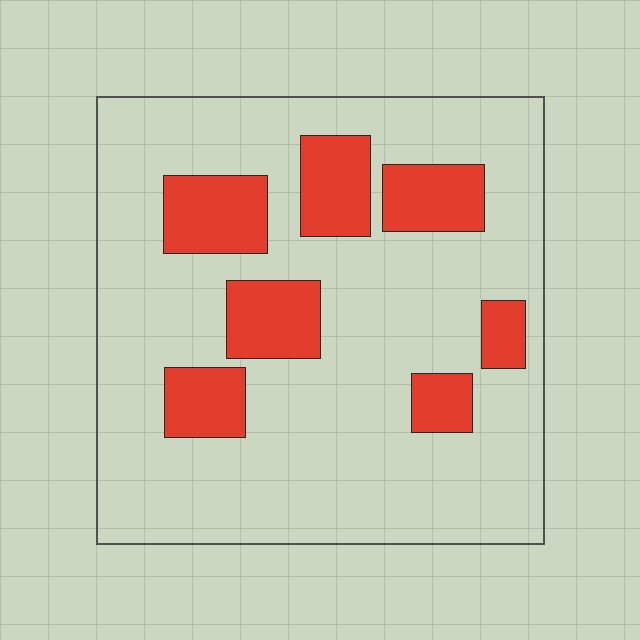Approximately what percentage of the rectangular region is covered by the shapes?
Approximately 20%.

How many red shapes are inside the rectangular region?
7.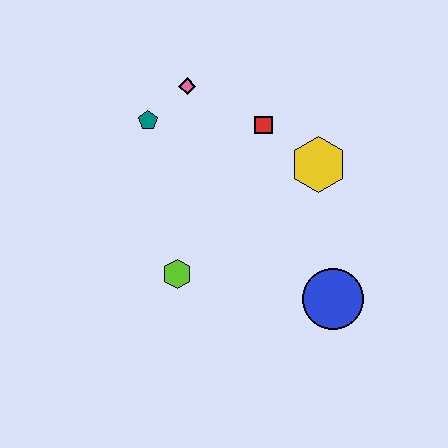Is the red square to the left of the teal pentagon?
No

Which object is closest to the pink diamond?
The teal pentagon is closest to the pink diamond.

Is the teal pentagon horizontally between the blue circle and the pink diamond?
No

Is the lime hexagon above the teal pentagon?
No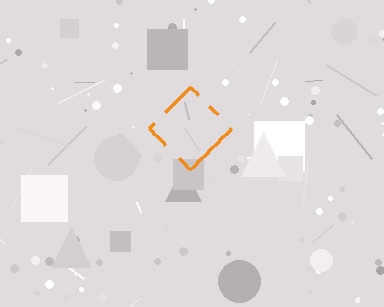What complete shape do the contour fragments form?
The contour fragments form a diamond.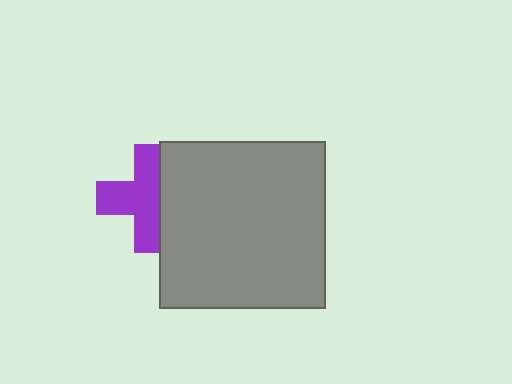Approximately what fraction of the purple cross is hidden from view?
Roughly 34% of the purple cross is hidden behind the gray square.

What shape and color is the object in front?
The object in front is a gray square.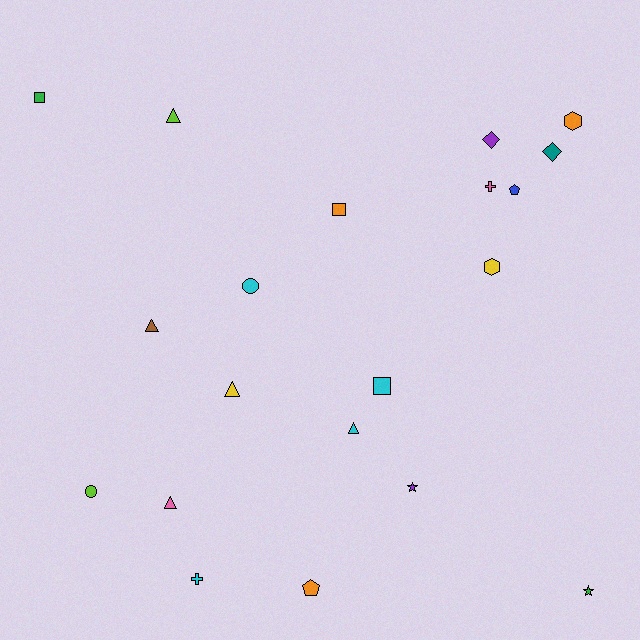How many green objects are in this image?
There are 2 green objects.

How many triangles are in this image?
There are 5 triangles.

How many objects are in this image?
There are 20 objects.